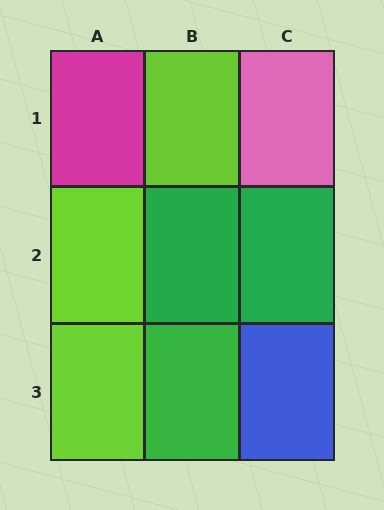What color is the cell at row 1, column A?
Magenta.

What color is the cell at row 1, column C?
Pink.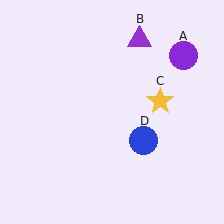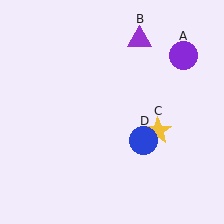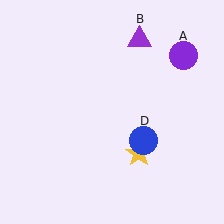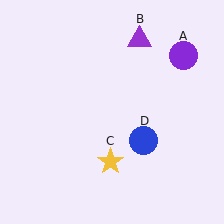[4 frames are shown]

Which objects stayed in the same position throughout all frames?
Purple circle (object A) and purple triangle (object B) and blue circle (object D) remained stationary.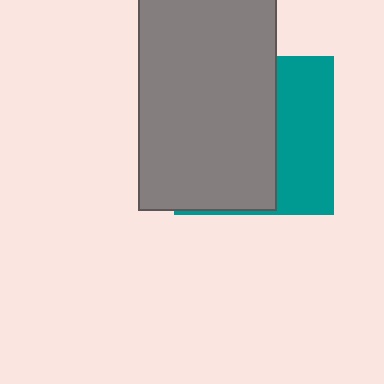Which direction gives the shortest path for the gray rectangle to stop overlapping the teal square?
Moving left gives the shortest separation.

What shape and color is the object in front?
The object in front is a gray rectangle.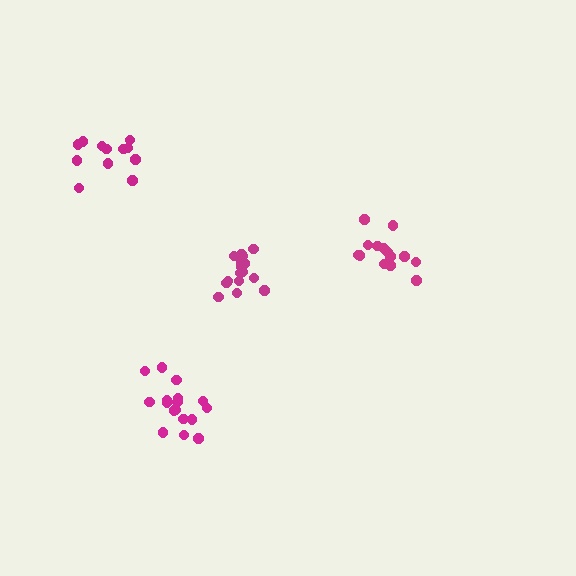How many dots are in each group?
Group 1: 14 dots, Group 2: 17 dots, Group 3: 12 dots, Group 4: 17 dots (60 total).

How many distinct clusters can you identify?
There are 4 distinct clusters.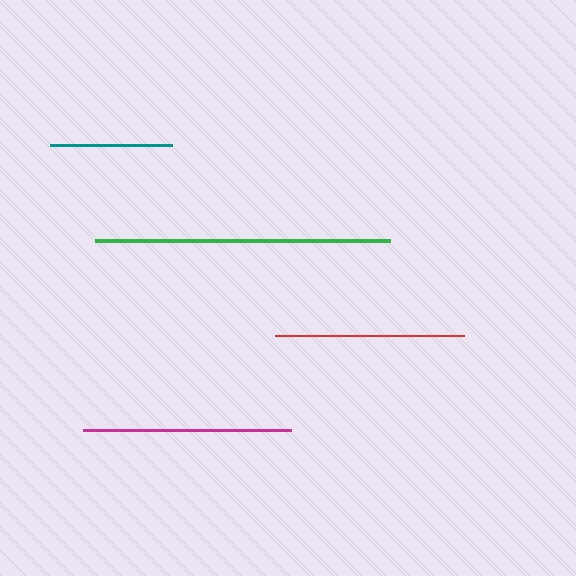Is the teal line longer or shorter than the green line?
The green line is longer than the teal line.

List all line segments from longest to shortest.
From longest to shortest: green, magenta, red, teal.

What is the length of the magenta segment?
The magenta segment is approximately 209 pixels long.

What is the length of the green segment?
The green segment is approximately 294 pixels long.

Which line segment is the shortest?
The teal line is the shortest at approximately 122 pixels.